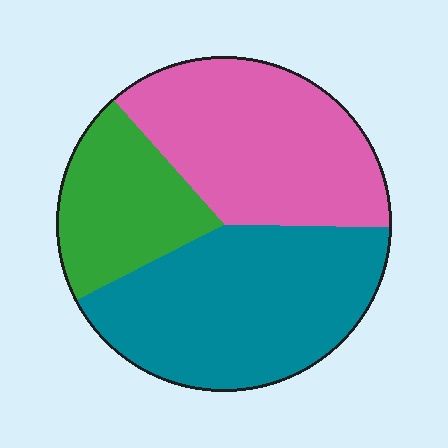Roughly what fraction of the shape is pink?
Pink takes up between a quarter and a half of the shape.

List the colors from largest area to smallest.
From largest to smallest: teal, pink, green.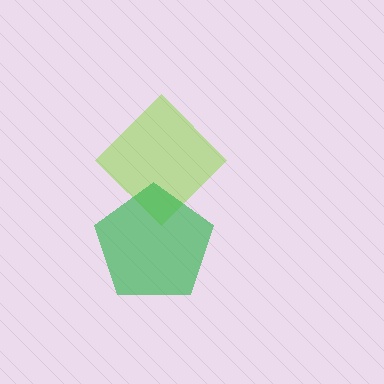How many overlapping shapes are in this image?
There are 2 overlapping shapes in the image.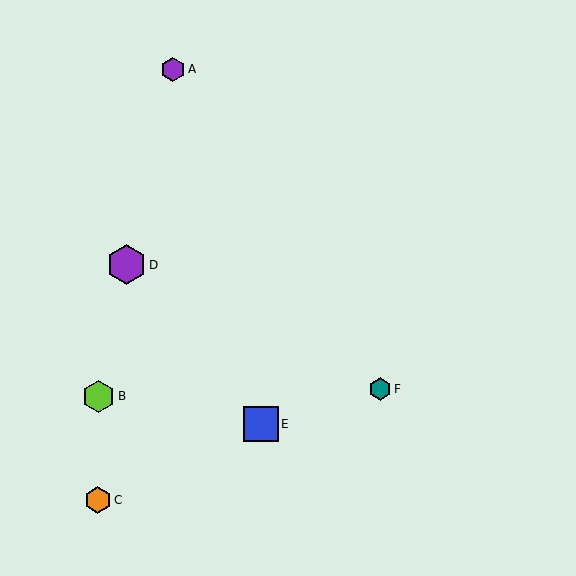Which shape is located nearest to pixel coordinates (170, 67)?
The purple hexagon (labeled A) at (173, 69) is nearest to that location.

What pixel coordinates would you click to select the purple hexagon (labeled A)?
Click at (173, 69) to select the purple hexagon A.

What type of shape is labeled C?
Shape C is an orange hexagon.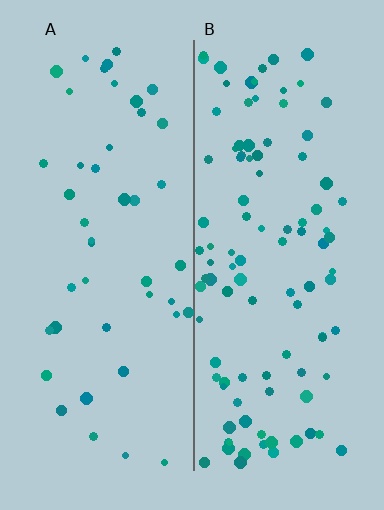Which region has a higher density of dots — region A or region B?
B (the right).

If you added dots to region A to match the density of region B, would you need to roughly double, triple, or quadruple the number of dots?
Approximately double.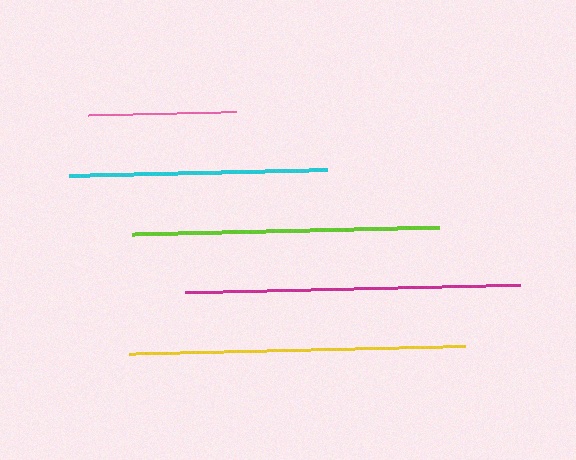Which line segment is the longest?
The yellow line is the longest at approximately 336 pixels.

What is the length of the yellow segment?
The yellow segment is approximately 336 pixels long.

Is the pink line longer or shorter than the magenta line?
The magenta line is longer than the pink line.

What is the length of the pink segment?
The pink segment is approximately 148 pixels long.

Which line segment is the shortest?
The pink line is the shortest at approximately 148 pixels.